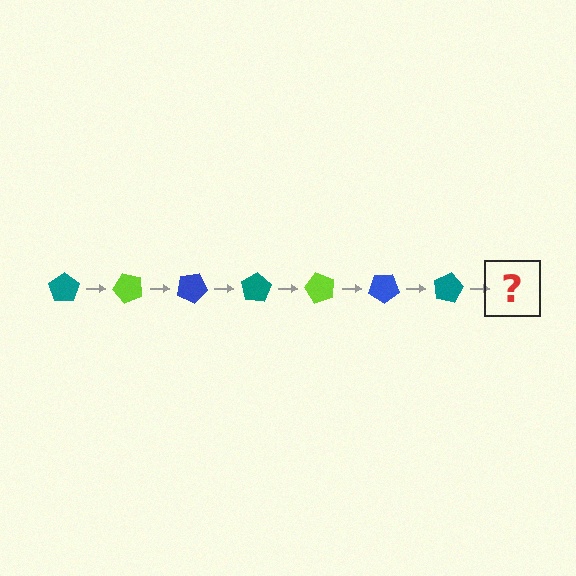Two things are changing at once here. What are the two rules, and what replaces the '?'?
The two rules are that it rotates 50 degrees each step and the color cycles through teal, lime, and blue. The '?' should be a lime pentagon, rotated 350 degrees from the start.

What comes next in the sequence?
The next element should be a lime pentagon, rotated 350 degrees from the start.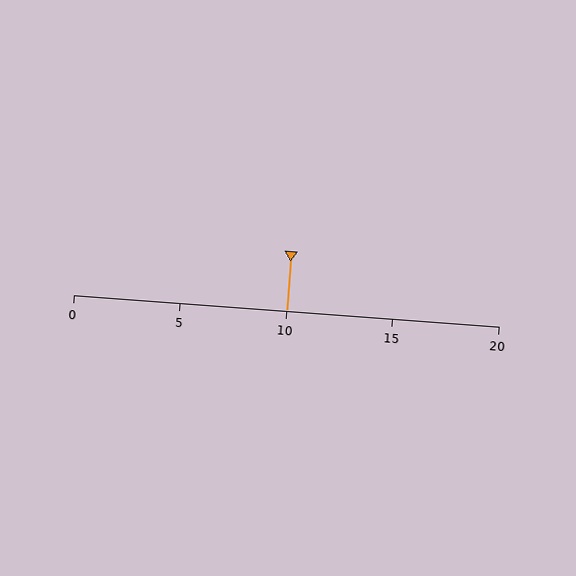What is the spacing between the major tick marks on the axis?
The major ticks are spaced 5 apart.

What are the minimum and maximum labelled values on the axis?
The axis runs from 0 to 20.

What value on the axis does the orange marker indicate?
The marker indicates approximately 10.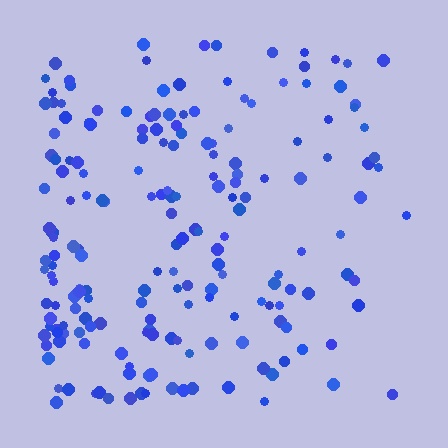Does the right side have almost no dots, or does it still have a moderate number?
Still a moderate number, just noticeably fewer than the left.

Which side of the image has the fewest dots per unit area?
The right.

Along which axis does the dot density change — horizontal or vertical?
Horizontal.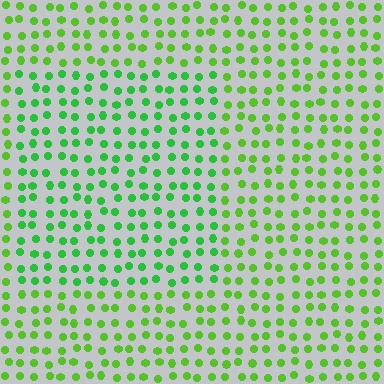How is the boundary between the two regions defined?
The boundary is defined purely by a slight shift in hue (about 25 degrees). Spacing, size, and orientation are identical on both sides.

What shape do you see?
I see a rectangle.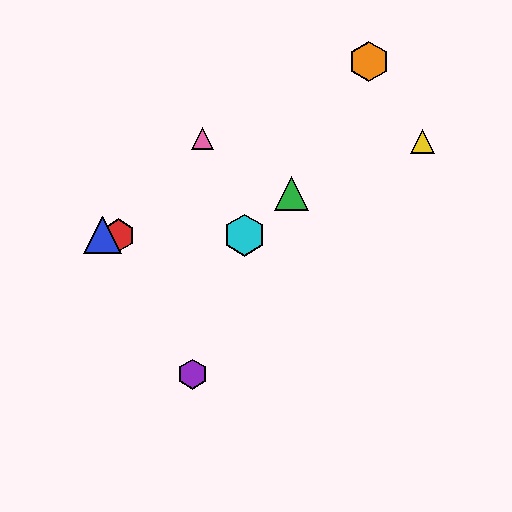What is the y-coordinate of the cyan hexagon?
The cyan hexagon is at y≈235.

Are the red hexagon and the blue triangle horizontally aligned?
Yes, both are at y≈235.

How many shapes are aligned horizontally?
3 shapes (the red hexagon, the blue triangle, the cyan hexagon) are aligned horizontally.